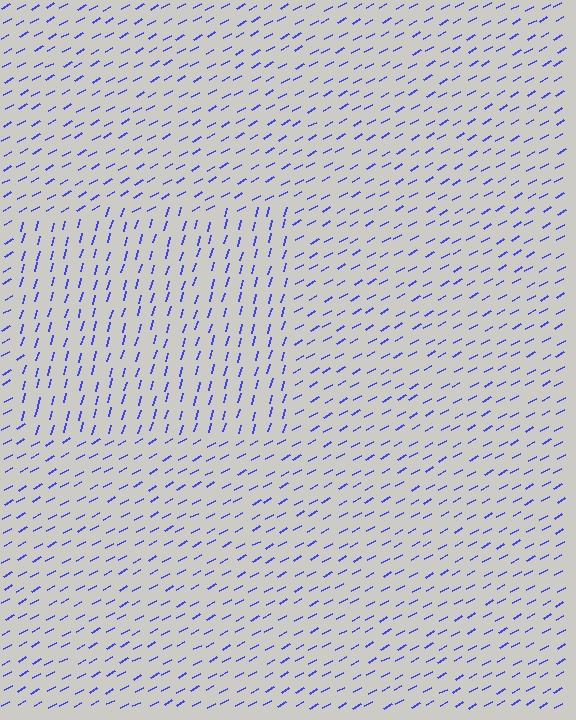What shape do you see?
I see a rectangle.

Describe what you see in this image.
The image is filled with small blue line segments. A rectangle region in the image has lines oriented differently from the surrounding lines, creating a visible texture boundary.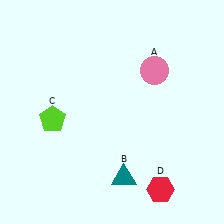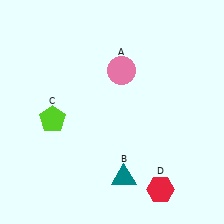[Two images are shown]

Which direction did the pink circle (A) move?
The pink circle (A) moved left.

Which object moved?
The pink circle (A) moved left.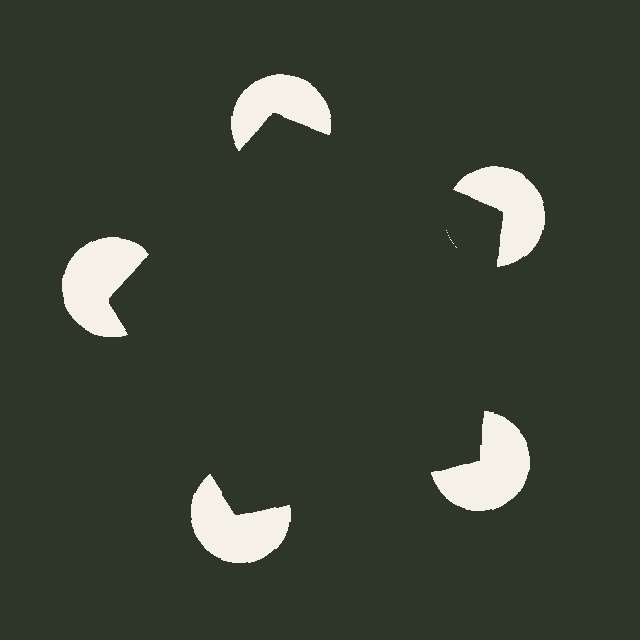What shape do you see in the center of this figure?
An illusory pentagon — its edges are inferred from the aligned wedge cuts in the pac-man discs, not physically drawn.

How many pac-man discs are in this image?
There are 5 — one at each vertex of the illusory pentagon.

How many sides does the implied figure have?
5 sides.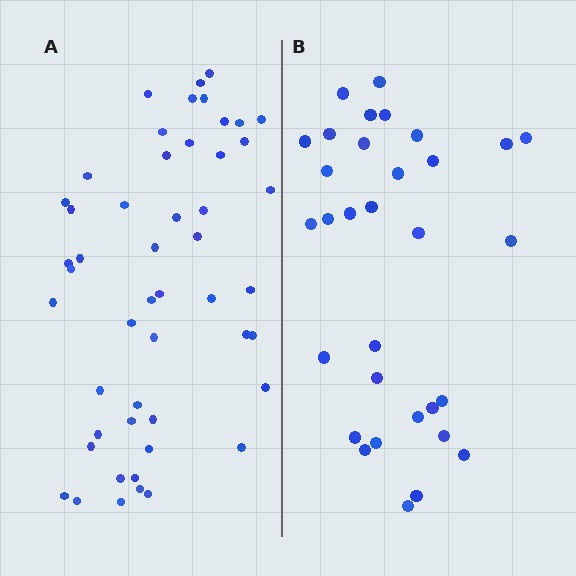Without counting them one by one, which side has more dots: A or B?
Region A (the left region) has more dots.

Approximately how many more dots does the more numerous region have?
Region A has approximately 20 more dots than region B.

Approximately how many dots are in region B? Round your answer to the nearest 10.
About 30 dots. (The exact count is 32, which rounds to 30.)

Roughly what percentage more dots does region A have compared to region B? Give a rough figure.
About 55% more.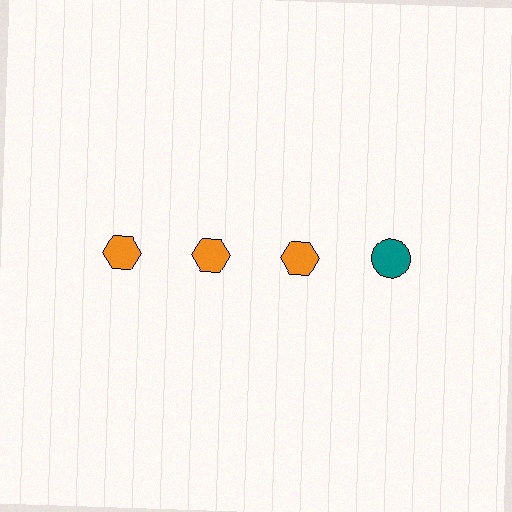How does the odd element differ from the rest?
It differs in both color (teal instead of orange) and shape (circle instead of hexagon).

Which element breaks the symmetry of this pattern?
The teal circle in the top row, second from right column breaks the symmetry. All other shapes are orange hexagons.